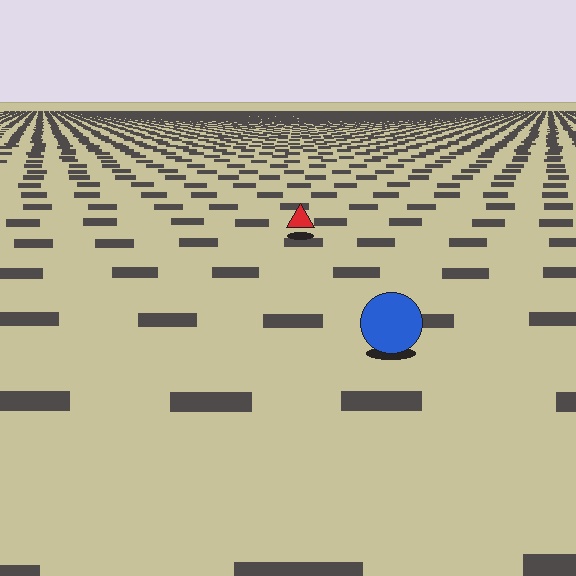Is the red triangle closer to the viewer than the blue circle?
No. The blue circle is closer — you can tell from the texture gradient: the ground texture is coarser near it.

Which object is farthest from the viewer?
The red triangle is farthest from the viewer. It appears smaller and the ground texture around it is denser.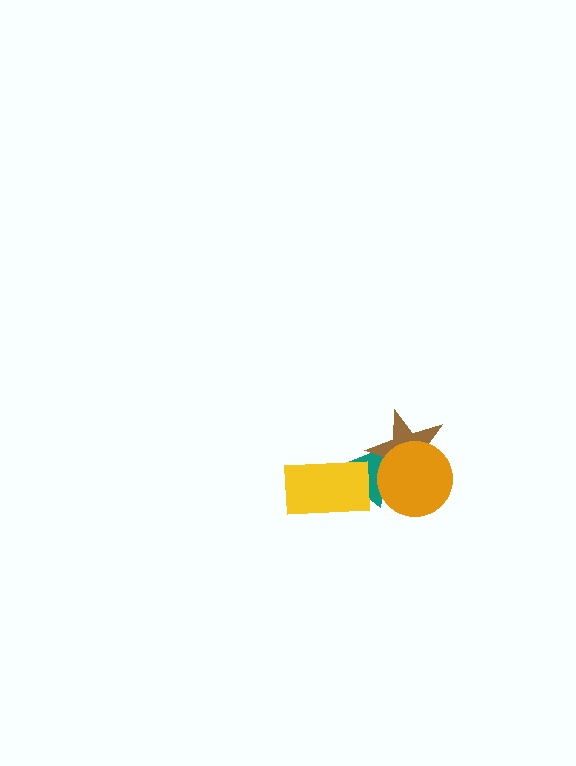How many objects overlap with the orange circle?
2 objects overlap with the orange circle.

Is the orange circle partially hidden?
No, no other shape covers it.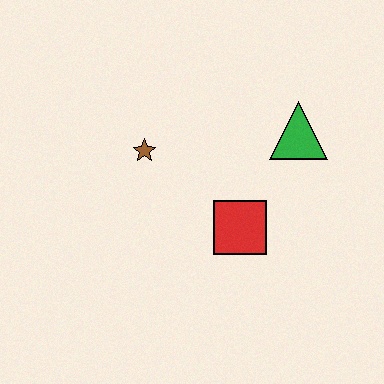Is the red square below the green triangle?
Yes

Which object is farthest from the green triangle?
The brown star is farthest from the green triangle.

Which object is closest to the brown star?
The red square is closest to the brown star.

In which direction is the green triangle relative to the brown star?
The green triangle is to the right of the brown star.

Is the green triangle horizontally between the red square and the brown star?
No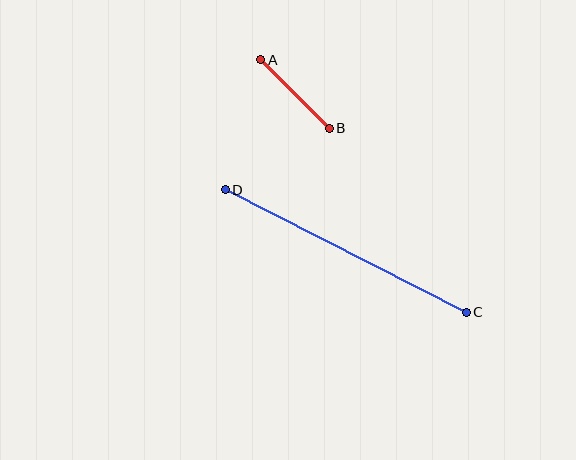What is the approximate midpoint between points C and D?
The midpoint is at approximately (346, 251) pixels.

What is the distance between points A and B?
The distance is approximately 97 pixels.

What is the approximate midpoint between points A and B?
The midpoint is at approximately (295, 94) pixels.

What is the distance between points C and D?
The distance is approximately 270 pixels.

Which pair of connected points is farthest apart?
Points C and D are farthest apart.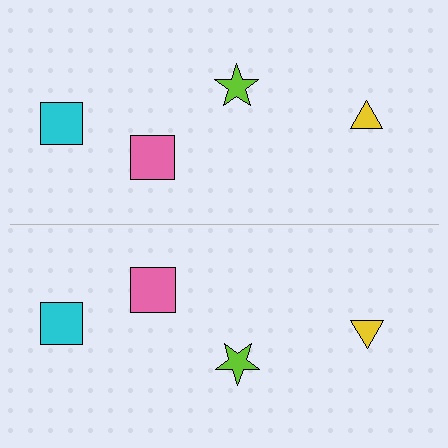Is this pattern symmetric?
Yes, this pattern has bilateral (reflection) symmetry.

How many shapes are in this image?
There are 8 shapes in this image.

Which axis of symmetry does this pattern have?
The pattern has a horizontal axis of symmetry running through the center of the image.